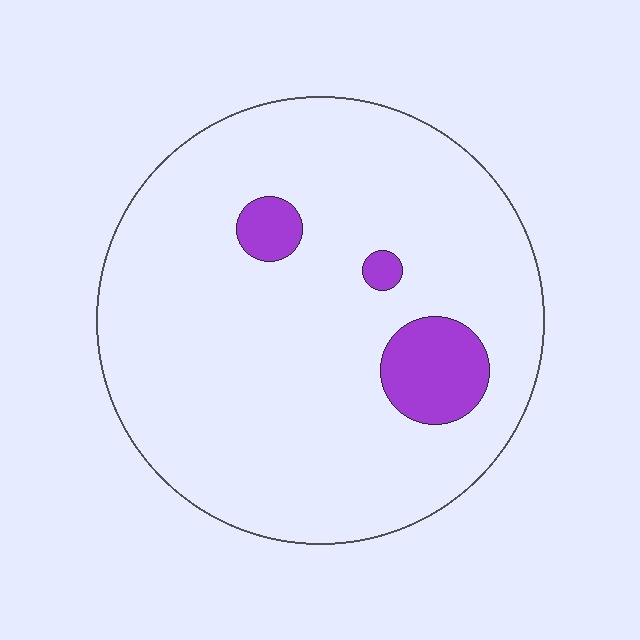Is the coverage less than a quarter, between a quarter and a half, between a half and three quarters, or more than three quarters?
Less than a quarter.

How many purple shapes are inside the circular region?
3.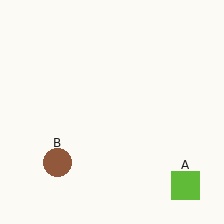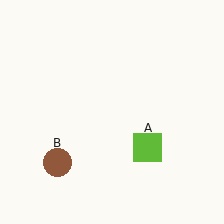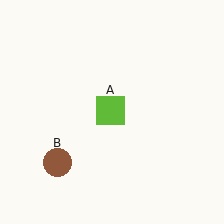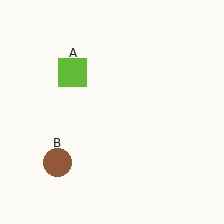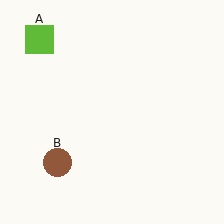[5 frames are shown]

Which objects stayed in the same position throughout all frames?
Brown circle (object B) remained stationary.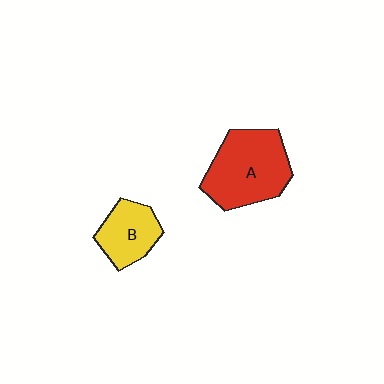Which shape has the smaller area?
Shape B (yellow).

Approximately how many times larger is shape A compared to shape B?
Approximately 1.7 times.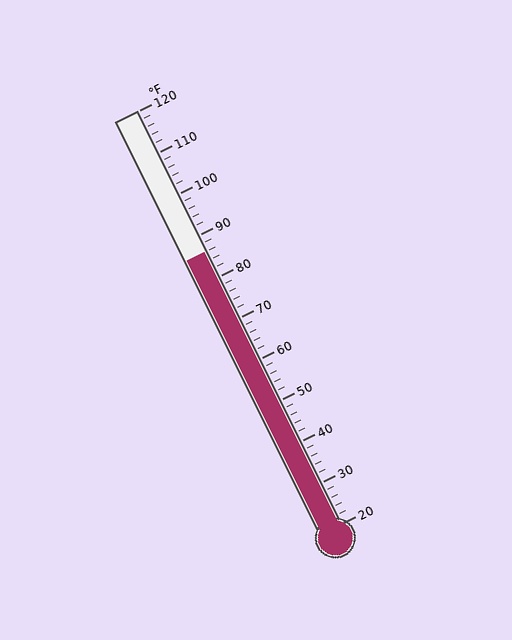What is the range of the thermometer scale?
The thermometer scale ranges from 20°F to 120°F.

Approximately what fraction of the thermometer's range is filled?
The thermometer is filled to approximately 65% of its range.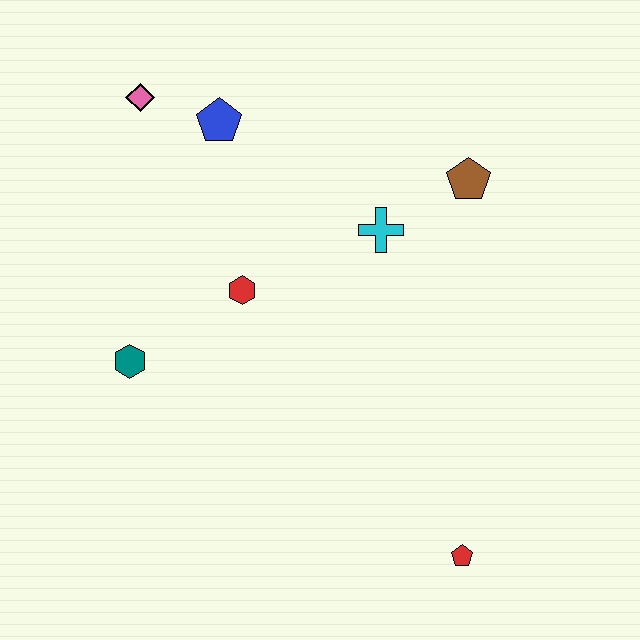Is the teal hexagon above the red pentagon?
Yes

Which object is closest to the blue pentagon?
The pink diamond is closest to the blue pentagon.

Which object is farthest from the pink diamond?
The red pentagon is farthest from the pink diamond.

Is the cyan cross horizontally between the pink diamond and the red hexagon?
No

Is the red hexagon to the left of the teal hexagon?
No